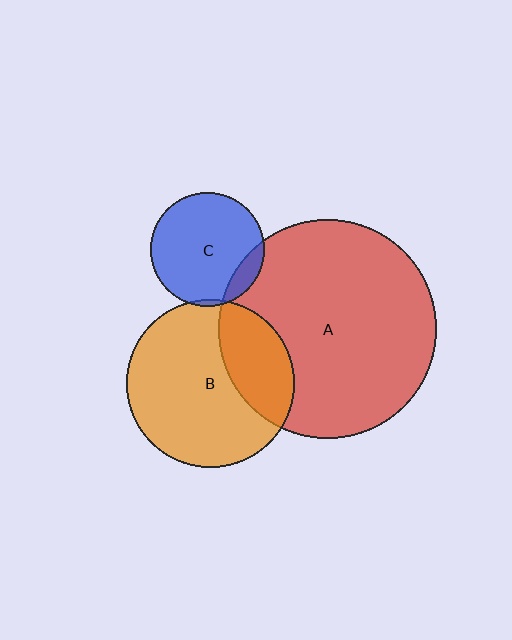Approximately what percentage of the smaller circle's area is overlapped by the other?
Approximately 5%.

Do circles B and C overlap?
Yes.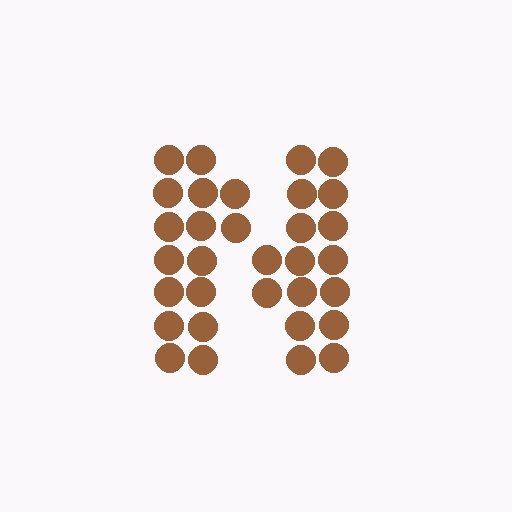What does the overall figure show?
The overall figure shows the letter N.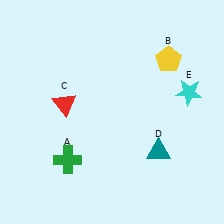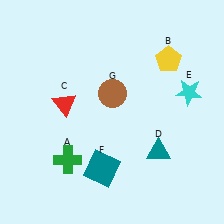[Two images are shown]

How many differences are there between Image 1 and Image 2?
There are 2 differences between the two images.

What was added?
A teal square (F), a brown circle (G) were added in Image 2.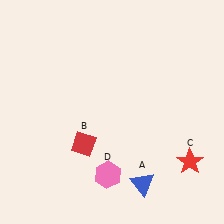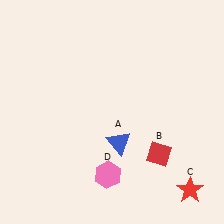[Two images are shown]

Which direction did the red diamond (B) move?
The red diamond (B) moved right.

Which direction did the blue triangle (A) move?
The blue triangle (A) moved up.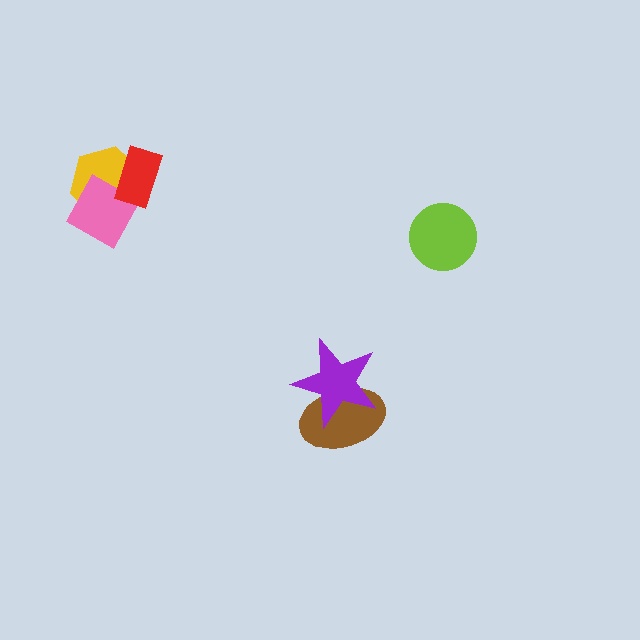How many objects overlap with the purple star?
1 object overlaps with the purple star.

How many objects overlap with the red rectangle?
2 objects overlap with the red rectangle.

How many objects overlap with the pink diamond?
2 objects overlap with the pink diamond.